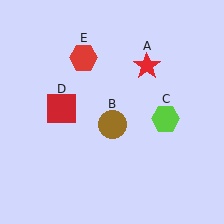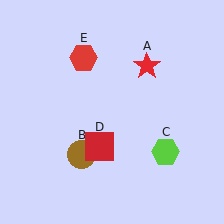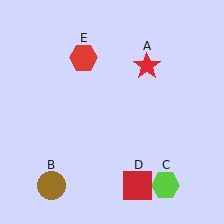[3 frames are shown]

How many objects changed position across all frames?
3 objects changed position: brown circle (object B), lime hexagon (object C), red square (object D).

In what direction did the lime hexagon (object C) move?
The lime hexagon (object C) moved down.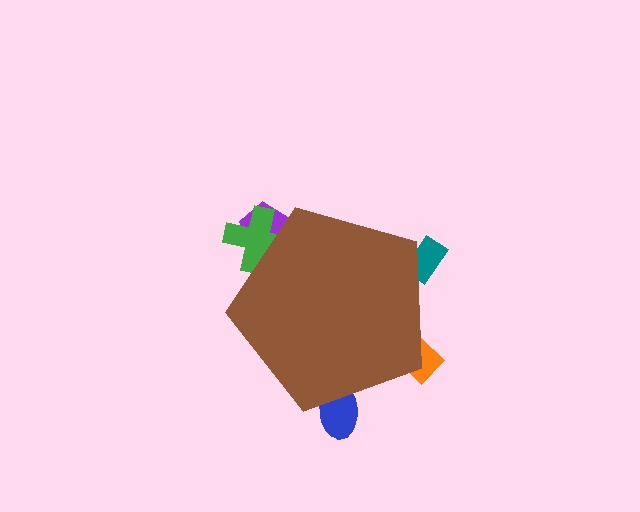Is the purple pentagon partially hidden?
Yes, the purple pentagon is partially hidden behind the brown pentagon.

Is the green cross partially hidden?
Yes, the green cross is partially hidden behind the brown pentagon.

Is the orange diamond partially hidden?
Yes, the orange diamond is partially hidden behind the brown pentagon.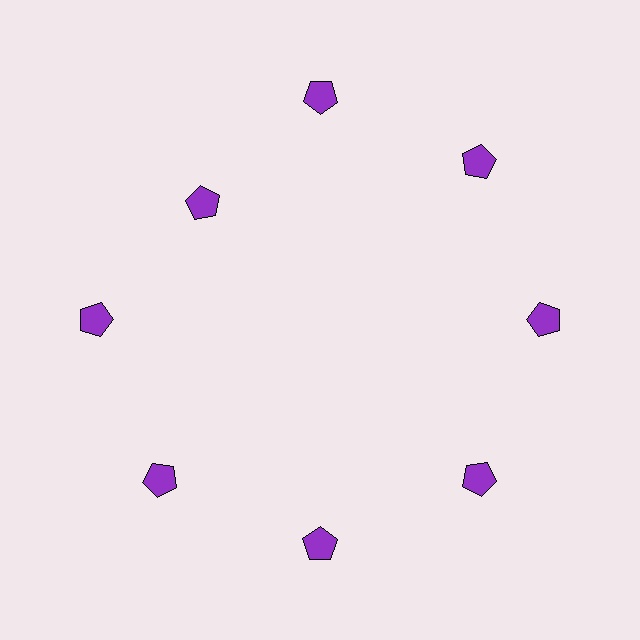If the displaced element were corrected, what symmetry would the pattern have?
It would have 8-fold rotational symmetry — the pattern would map onto itself every 45 degrees.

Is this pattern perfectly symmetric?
No. The 8 purple pentagons are arranged in a ring, but one element near the 10 o'clock position is pulled inward toward the center, breaking the 8-fold rotational symmetry.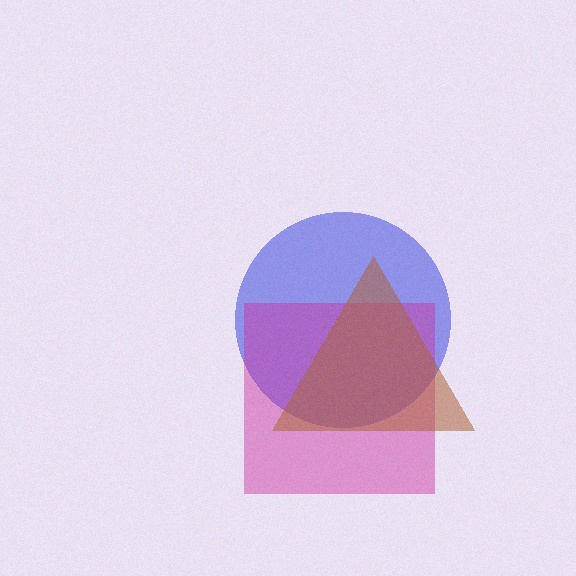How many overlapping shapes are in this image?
There are 3 overlapping shapes in the image.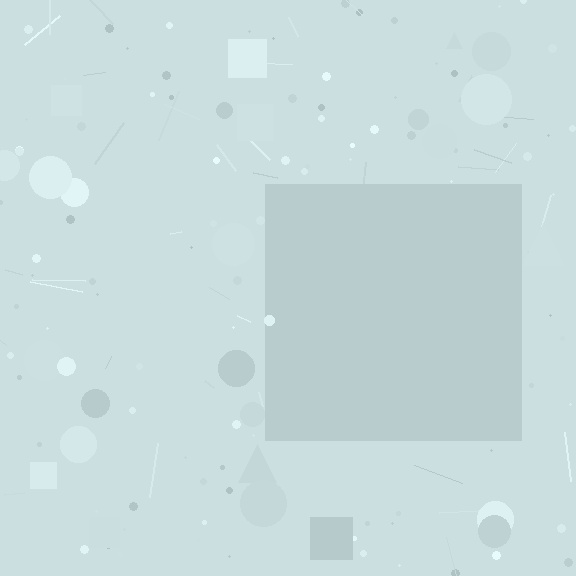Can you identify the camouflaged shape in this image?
The camouflaged shape is a square.